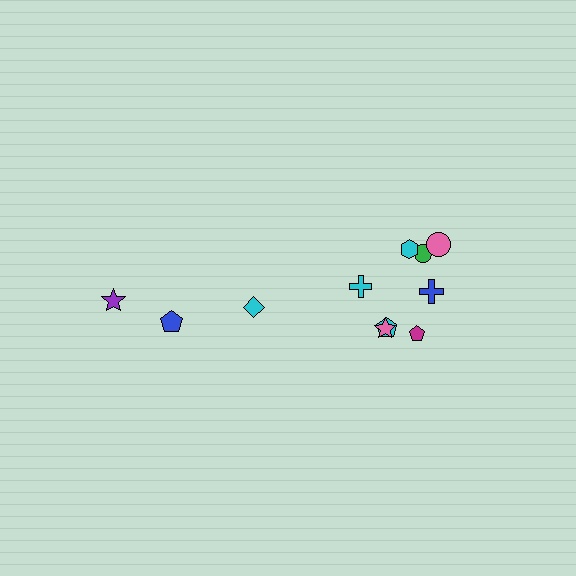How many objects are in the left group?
There are 3 objects.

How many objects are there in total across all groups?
There are 11 objects.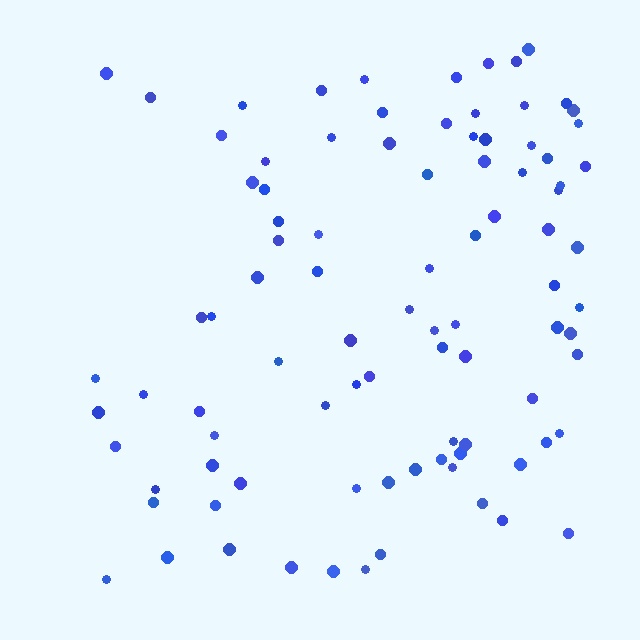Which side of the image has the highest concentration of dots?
The right.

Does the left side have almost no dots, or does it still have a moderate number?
Still a moderate number, just noticeably fewer than the right.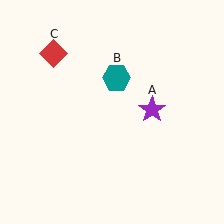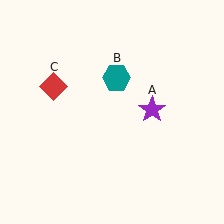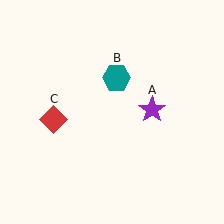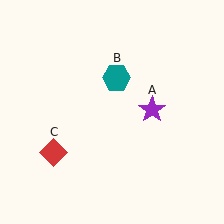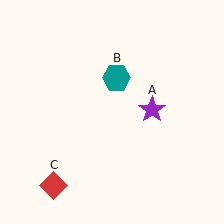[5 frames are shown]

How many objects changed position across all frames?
1 object changed position: red diamond (object C).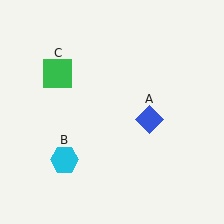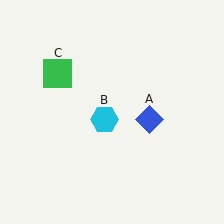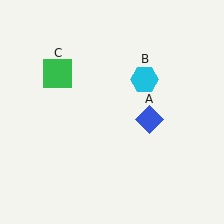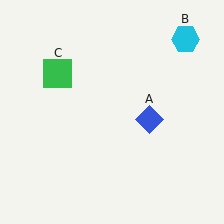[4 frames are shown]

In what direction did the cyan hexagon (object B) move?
The cyan hexagon (object B) moved up and to the right.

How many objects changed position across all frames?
1 object changed position: cyan hexagon (object B).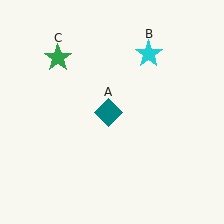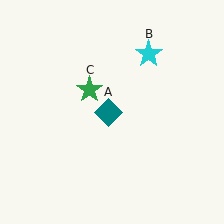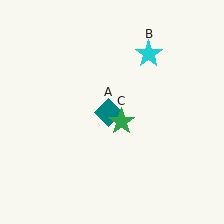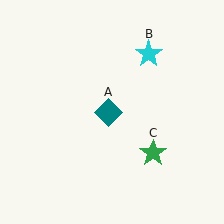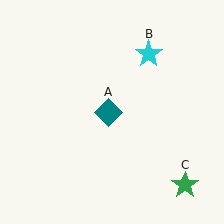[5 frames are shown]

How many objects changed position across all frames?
1 object changed position: green star (object C).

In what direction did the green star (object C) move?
The green star (object C) moved down and to the right.